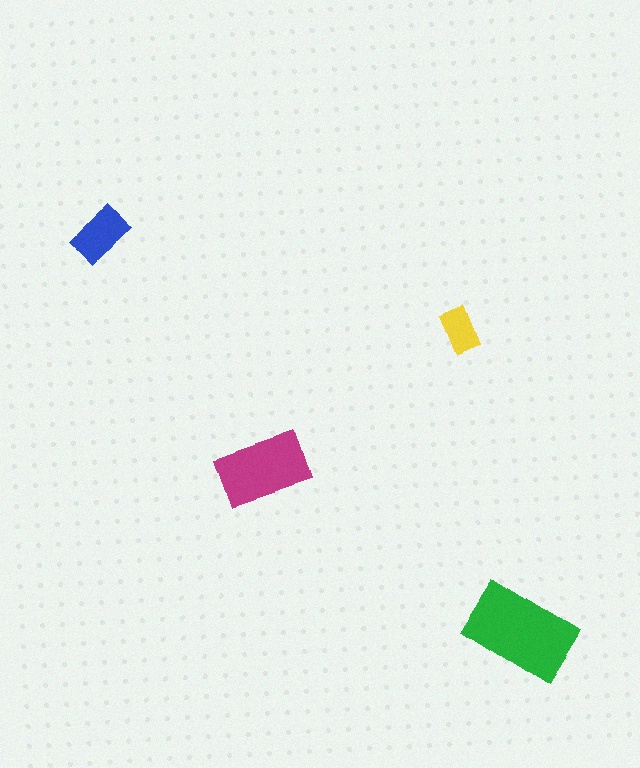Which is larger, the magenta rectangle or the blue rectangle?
The magenta one.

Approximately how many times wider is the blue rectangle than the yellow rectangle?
About 1.5 times wider.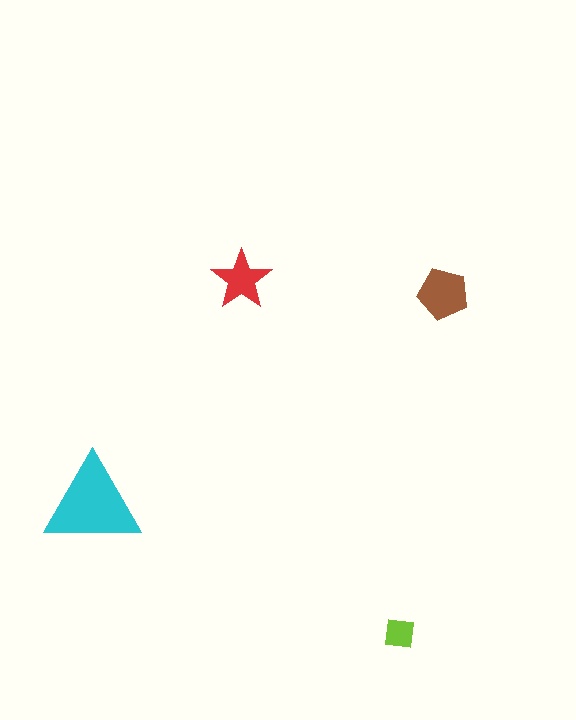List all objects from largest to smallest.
The cyan triangle, the brown pentagon, the red star, the lime square.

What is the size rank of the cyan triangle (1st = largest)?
1st.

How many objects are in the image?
There are 4 objects in the image.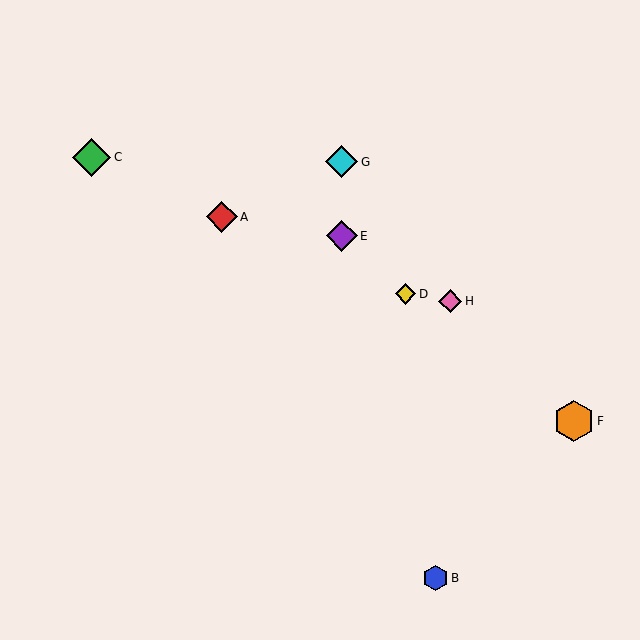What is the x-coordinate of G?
Object G is at x≈342.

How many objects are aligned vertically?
2 objects (E, G) are aligned vertically.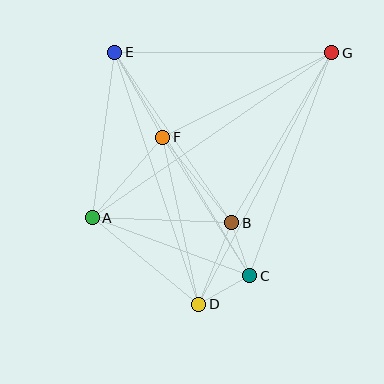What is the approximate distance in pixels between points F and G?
The distance between F and G is approximately 189 pixels.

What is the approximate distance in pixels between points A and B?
The distance between A and B is approximately 140 pixels.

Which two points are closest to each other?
Points B and C are closest to each other.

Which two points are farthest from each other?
Points A and G are farthest from each other.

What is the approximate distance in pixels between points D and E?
The distance between D and E is approximately 266 pixels.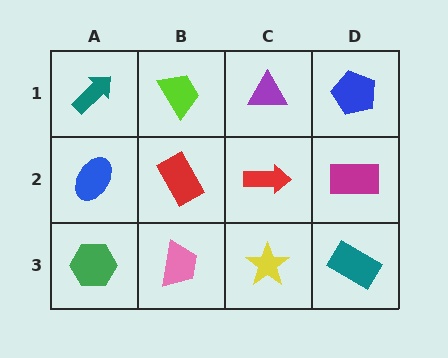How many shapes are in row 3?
4 shapes.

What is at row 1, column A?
A teal arrow.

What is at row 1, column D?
A blue pentagon.